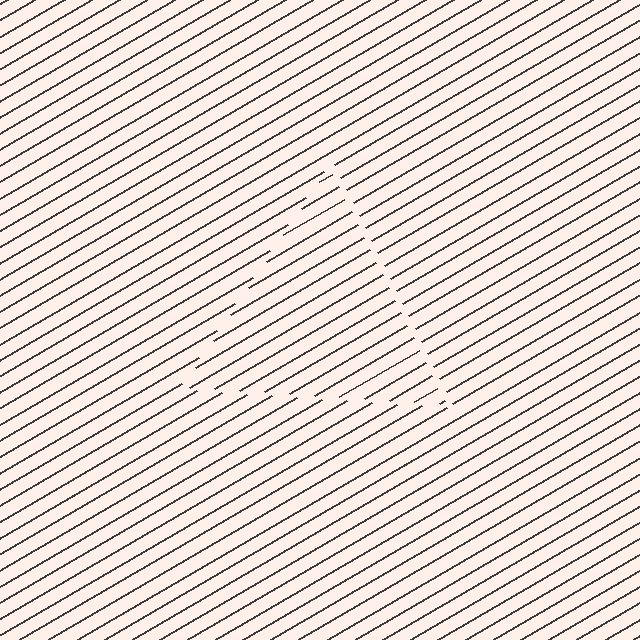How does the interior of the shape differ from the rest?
The interior of the shape contains the same grating, shifted by half a period — the contour is defined by the phase discontinuity where line-ends from the inner and outer gratings abut.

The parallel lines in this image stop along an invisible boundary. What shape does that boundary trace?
An illusory triangle. The interior of the shape contains the same grating, shifted by half a period — the contour is defined by the phase discontinuity where line-ends from the inner and outer gratings abut.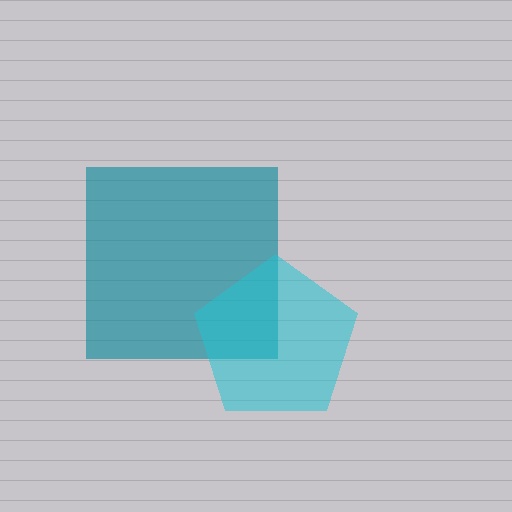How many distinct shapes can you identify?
There are 2 distinct shapes: a teal square, a cyan pentagon.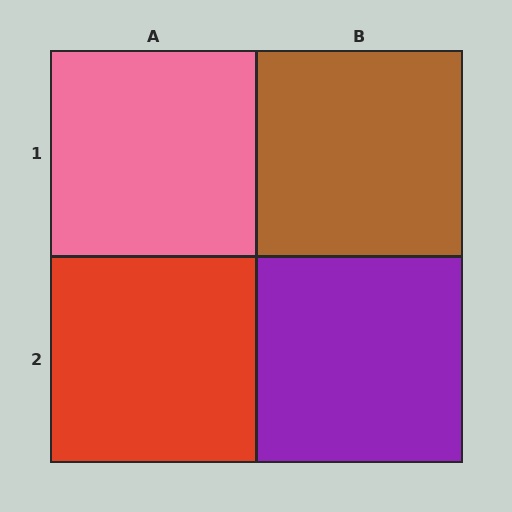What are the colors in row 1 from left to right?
Pink, brown.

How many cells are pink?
1 cell is pink.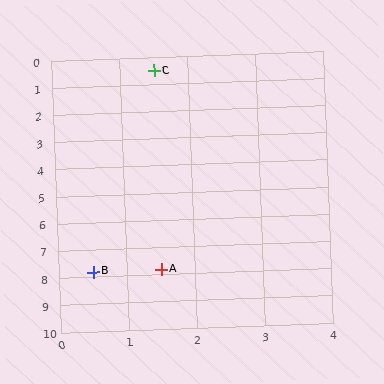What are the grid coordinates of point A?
Point A is at approximately (1.5, 7.8).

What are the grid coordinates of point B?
Point B is at approximately (0.5, 7.8).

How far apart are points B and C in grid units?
Points B and C are about 7.4 grid units apart.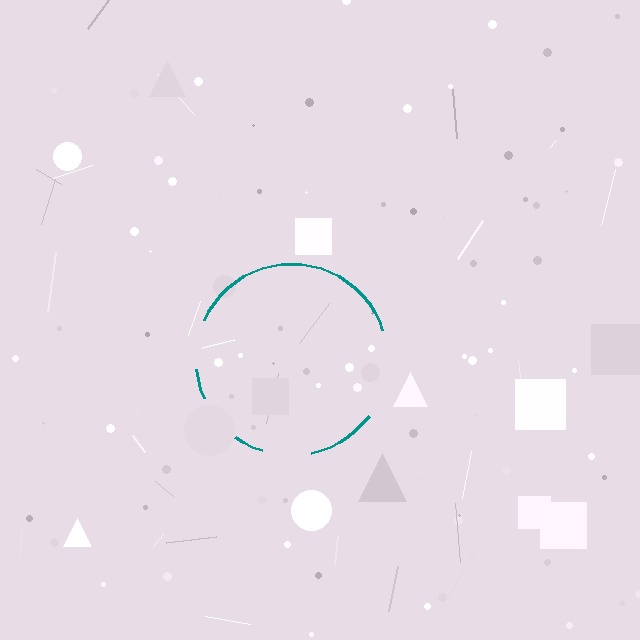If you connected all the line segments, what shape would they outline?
They would outline a circle.